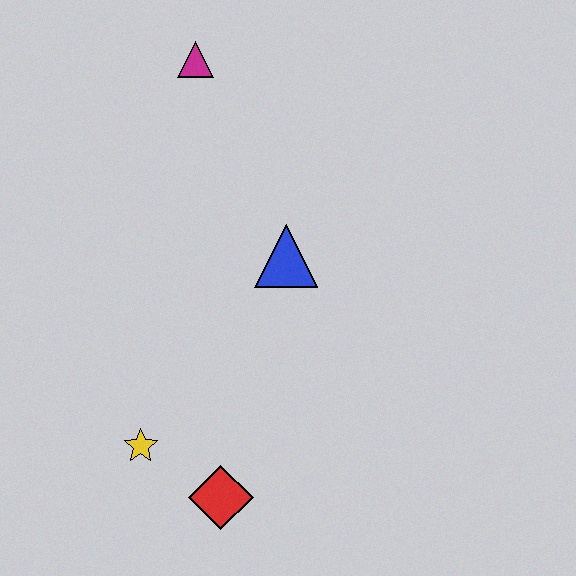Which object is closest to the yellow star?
The red diamond is closest to the yellow star.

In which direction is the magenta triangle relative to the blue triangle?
The magenta triangle is above the blue triangle.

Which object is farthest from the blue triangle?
The red diamond is farthest from the blue triangle.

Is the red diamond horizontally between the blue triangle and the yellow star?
Yes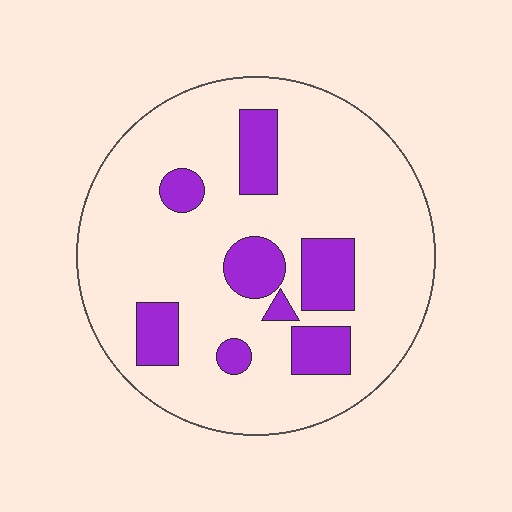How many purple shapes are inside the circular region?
8.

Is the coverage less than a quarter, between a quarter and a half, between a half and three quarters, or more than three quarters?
Less than a quarter.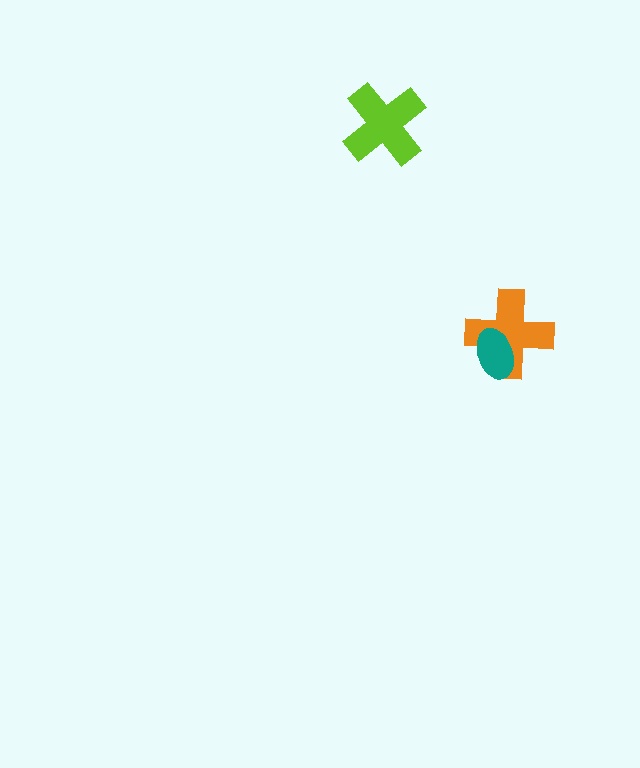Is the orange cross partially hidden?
Yes, it is partially covered by another shape.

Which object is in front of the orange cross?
The teal ellipse is in front of the orange cross.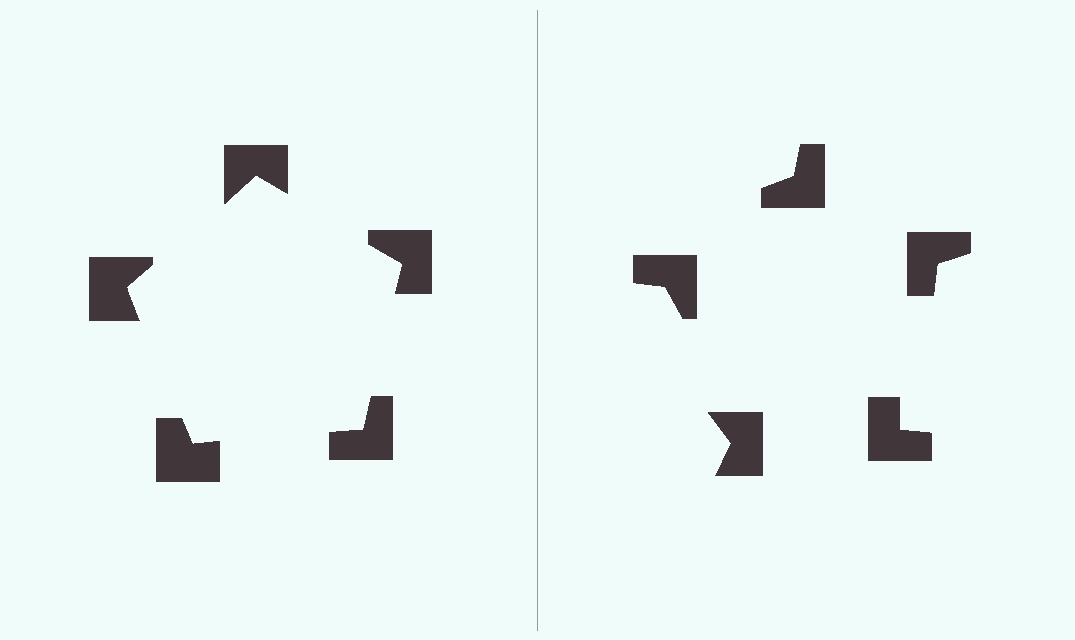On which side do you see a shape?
An illusory pentagon appears on the left side. On the right side the wedge cuts are rotated, so no coherent shape forms.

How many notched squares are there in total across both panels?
10 — 5 on each side.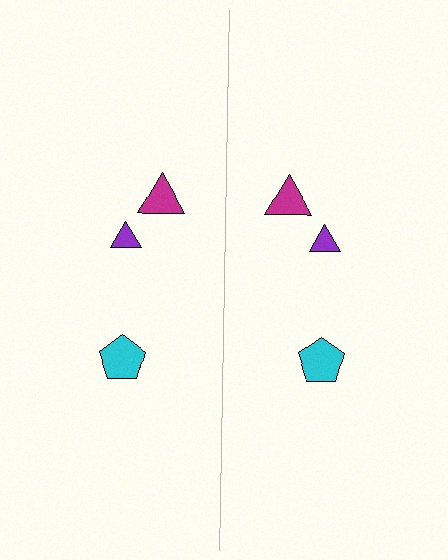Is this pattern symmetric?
Yes, this pattern has bilateral (reflection) symmetry.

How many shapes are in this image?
There are 6 shapes in this image.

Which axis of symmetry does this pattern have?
The pattern has a vertical axis of symmetry running through the center of the image.